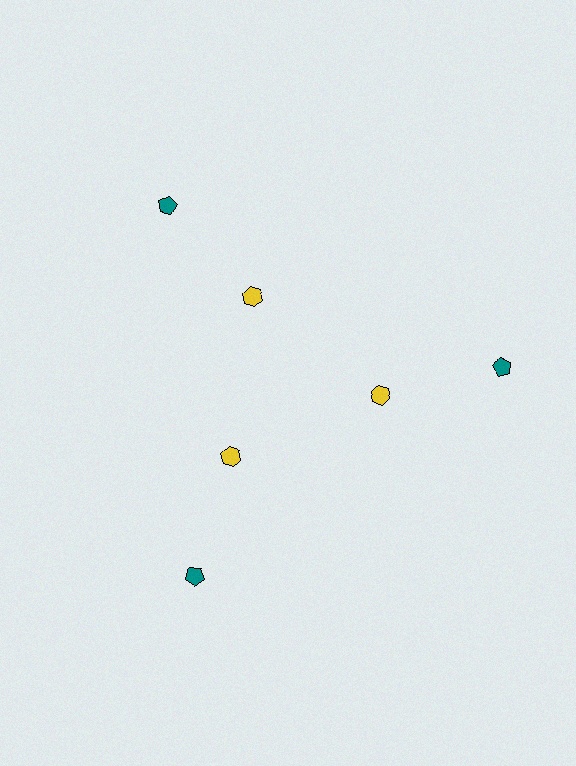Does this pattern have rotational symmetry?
Yes, this pattern has 3-fold rotational symmetry. It looks the same after rotating 120 degrees around the center.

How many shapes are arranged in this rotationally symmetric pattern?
There are 6 shapes, arranged in 3 groups of 2.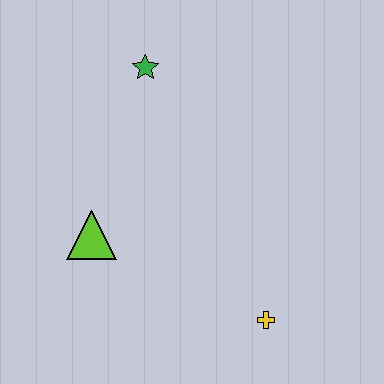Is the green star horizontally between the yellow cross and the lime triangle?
Yes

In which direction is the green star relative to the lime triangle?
The green star is above the lime triangle.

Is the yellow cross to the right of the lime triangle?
Yes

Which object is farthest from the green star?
The yellow cross is farthest from the green star.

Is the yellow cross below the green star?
Yes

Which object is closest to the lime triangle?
The green star is closest to the lime triangle.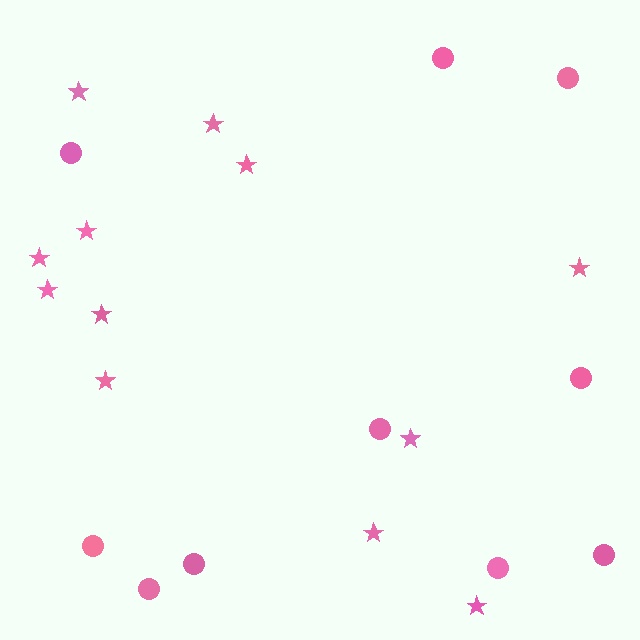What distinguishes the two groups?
There are 2 groups: one group of circles (10) and one group of stars (12).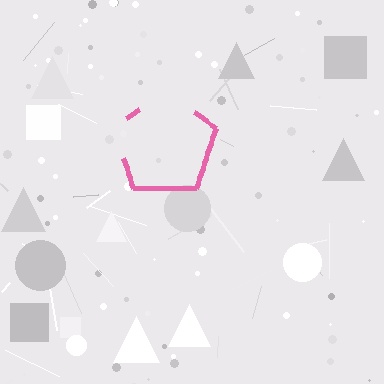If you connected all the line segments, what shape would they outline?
They would outline a pentagon.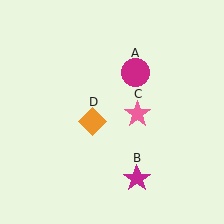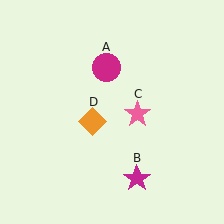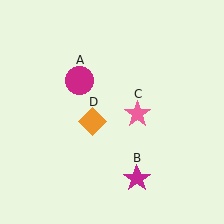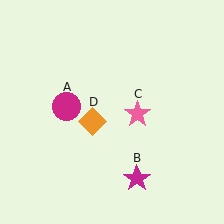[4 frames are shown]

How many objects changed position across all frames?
1 object changed position: magenta circle (object A).